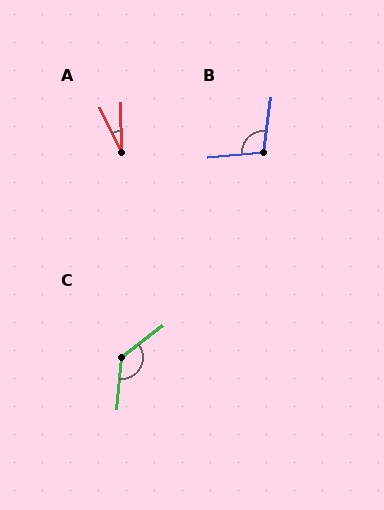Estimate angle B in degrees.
Approximately 103 degrees.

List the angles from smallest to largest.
A (26°), B (103°), C (133°).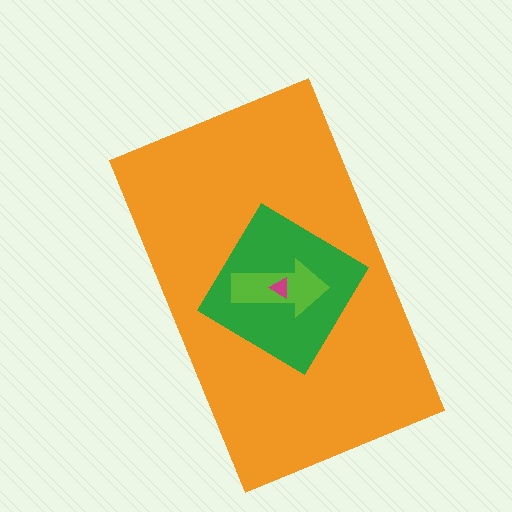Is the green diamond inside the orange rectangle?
Yes.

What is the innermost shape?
The magenta triangle.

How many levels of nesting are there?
4.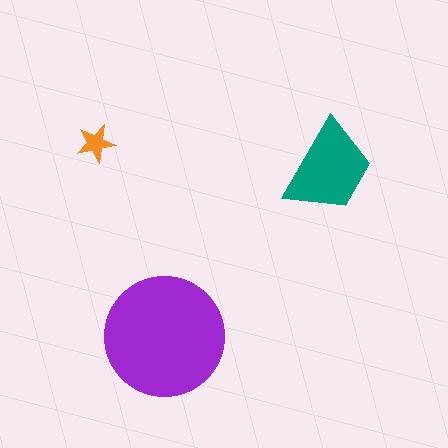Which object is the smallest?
The orange star.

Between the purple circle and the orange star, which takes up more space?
The purple circle.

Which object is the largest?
The purple circle.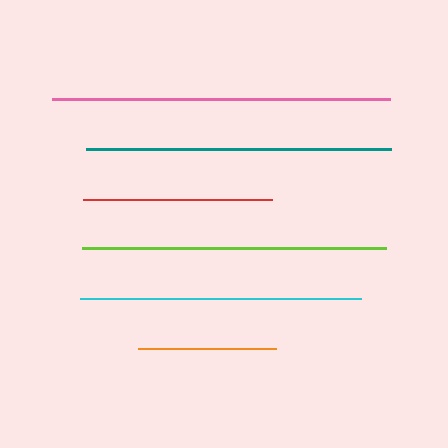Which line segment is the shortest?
The orange line is the shortest at approximately 138 pixels.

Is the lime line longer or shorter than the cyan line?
The lime line is longer than the cyan line.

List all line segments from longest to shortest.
From longest to shortest: pink, teal, lime, cyan, red, orange.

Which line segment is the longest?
The pink line is the longest at approximately 338 pixels.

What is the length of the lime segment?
The lime segment is approximately 305 pixels long.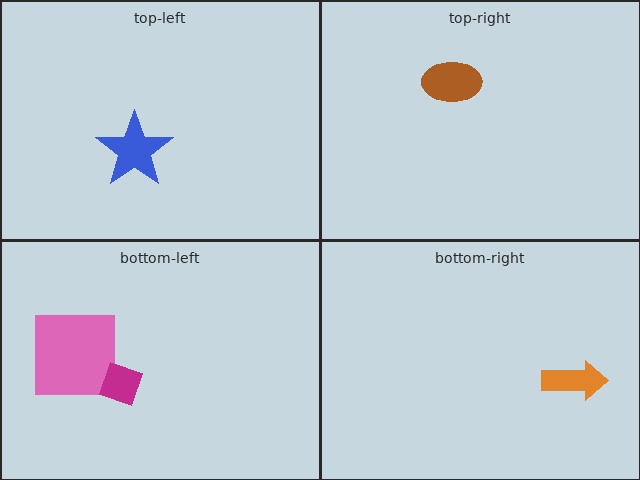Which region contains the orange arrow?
The bottom-right region.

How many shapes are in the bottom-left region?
2.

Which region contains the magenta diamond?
The bottom-left region.